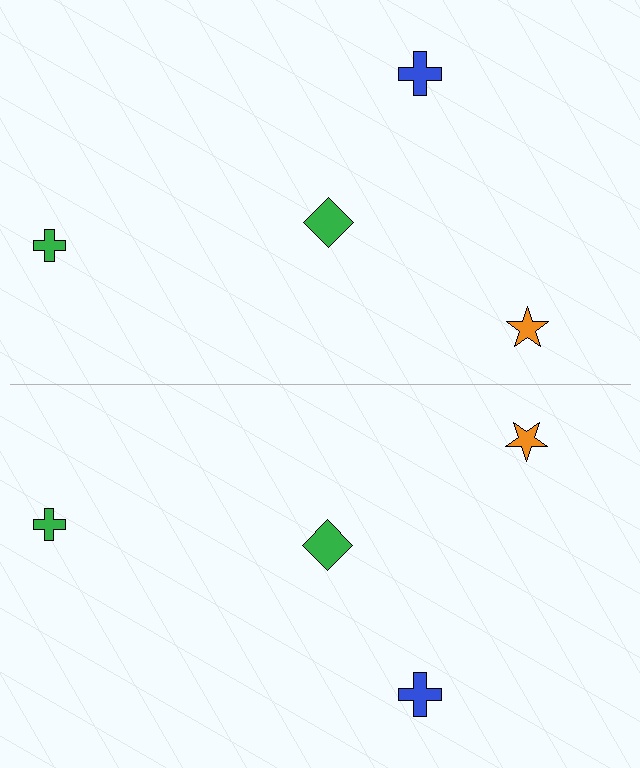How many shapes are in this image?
There are 8 shapes in this image.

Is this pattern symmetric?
Yes, this pattern has bilateral (reflection) symmetry.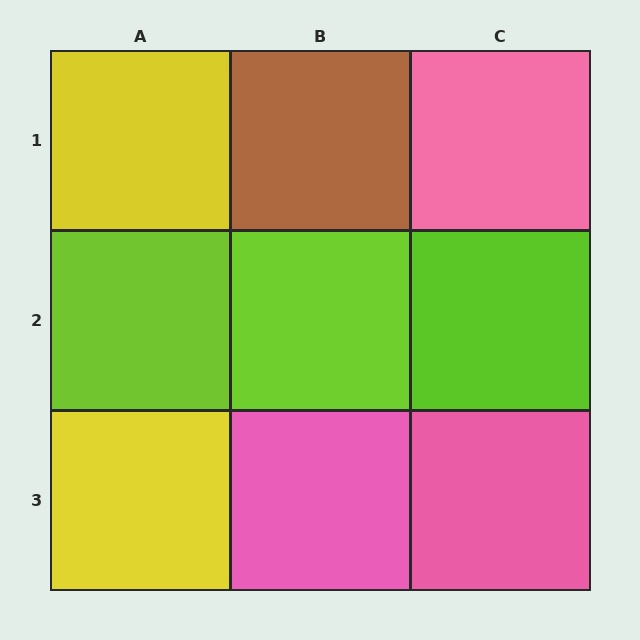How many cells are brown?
1 cell is brown.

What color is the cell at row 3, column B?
Pink.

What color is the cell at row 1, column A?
Yellow.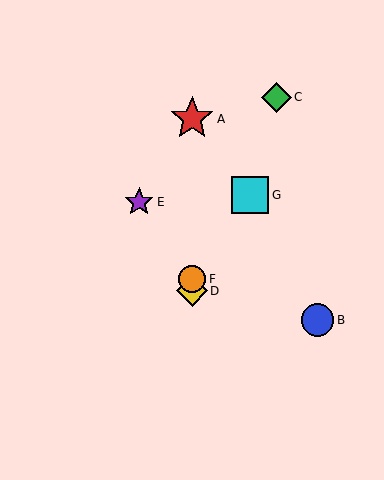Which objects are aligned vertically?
Objects A, D, F are aligned vertically.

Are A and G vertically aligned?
No, A is at x≈192 and G is at x≈250.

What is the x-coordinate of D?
Object D is at x≈192.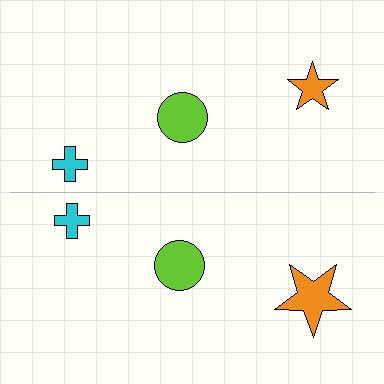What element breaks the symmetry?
The orange star on the bottom side has a different size than its mirror counterpart.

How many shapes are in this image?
There are 6 shapes in this image.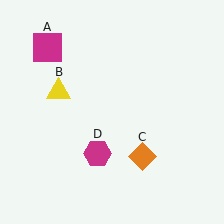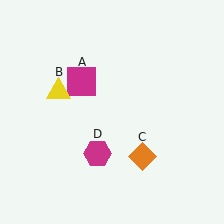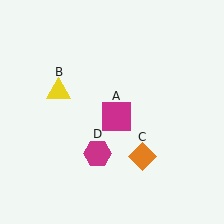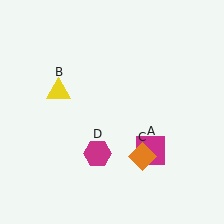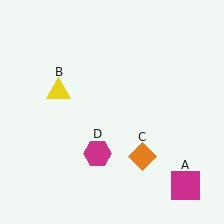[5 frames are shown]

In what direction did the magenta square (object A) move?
The magenta square (object A) moved down and to the right.